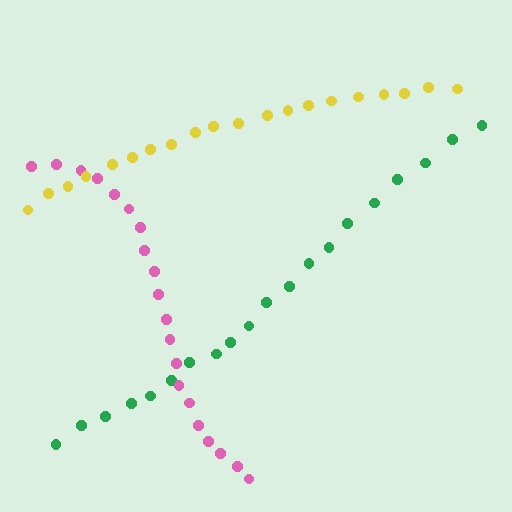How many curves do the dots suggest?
There are 3 distinct paths.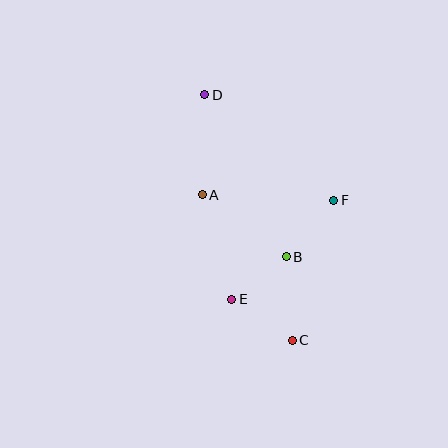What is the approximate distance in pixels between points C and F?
The distance between C and F is approximately 146 pixels.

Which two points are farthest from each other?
Points C and D are farthest from each other.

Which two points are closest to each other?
Points B and E are closest to each other.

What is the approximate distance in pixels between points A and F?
The distance between A and F is approximately 132 pixels.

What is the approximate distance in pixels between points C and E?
The distance between C and E is approximately 73 pixels.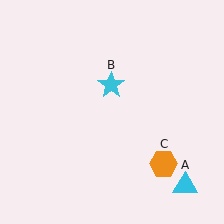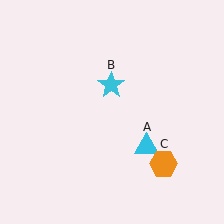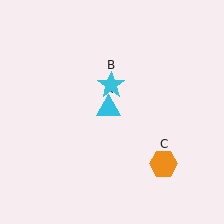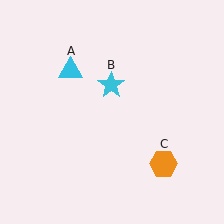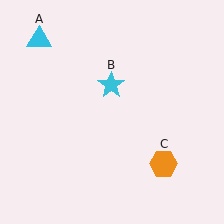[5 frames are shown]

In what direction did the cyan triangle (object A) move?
The cyan triangle (object A) moved up and to the left.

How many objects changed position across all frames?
1 object changed position: cyan triangle (object A).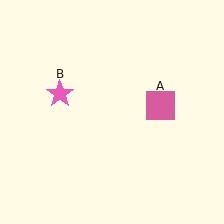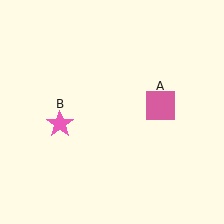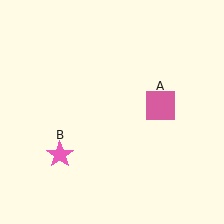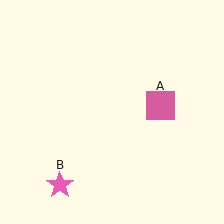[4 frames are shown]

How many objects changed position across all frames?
1 object changed position: pink star (object B).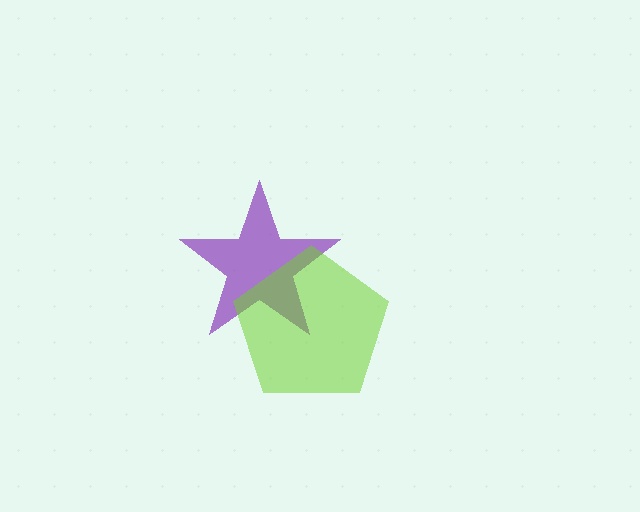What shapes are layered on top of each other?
The layered shapes are: a purple star, a lime pentagon.